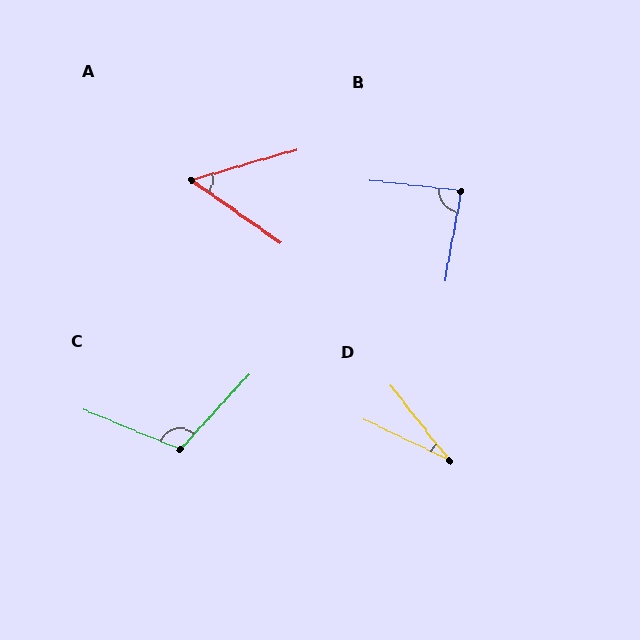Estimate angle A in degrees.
Approximately 51 degrees.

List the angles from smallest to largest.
D (26°), A (51°), B (87°), C (110°).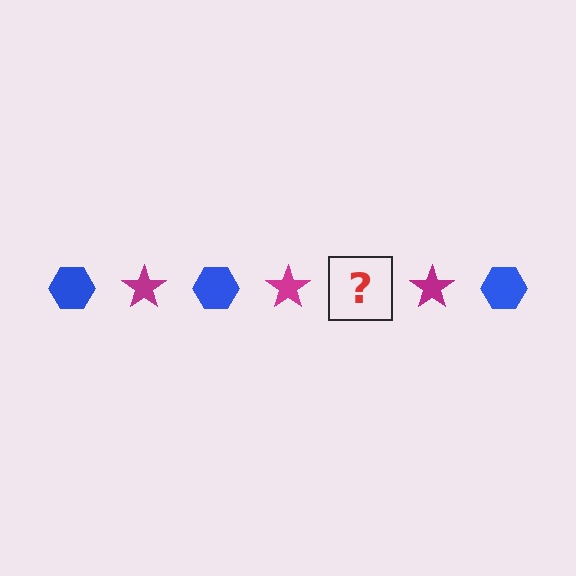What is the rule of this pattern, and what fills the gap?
The rule is that the pattern alternates between blue hexagon and magenta star. The gap should be filled with a blue hexagon.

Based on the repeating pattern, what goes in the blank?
The blank should be a blue hexagon.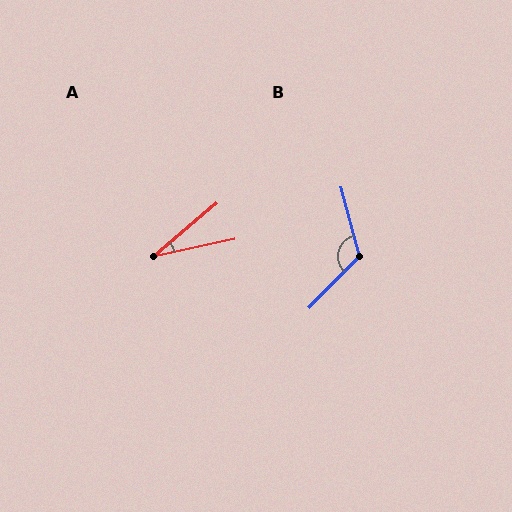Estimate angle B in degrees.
Approximately 120 degrees.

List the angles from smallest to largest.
A (28°), B (120°).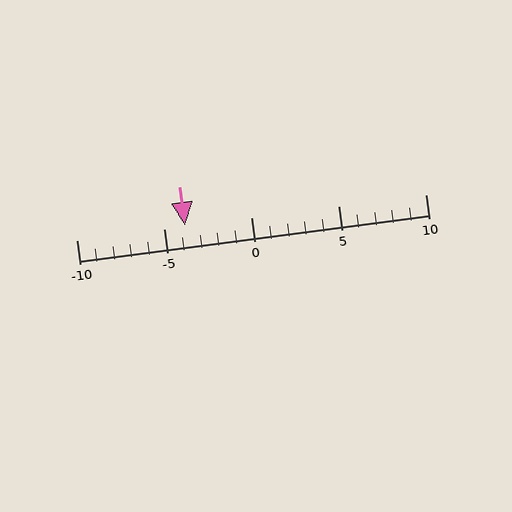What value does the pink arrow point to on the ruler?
The pink arrow points to approximately -4.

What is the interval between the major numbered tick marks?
The major tick marks are spaced 5 units apart.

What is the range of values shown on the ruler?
The ruler shows values from -10 to 10.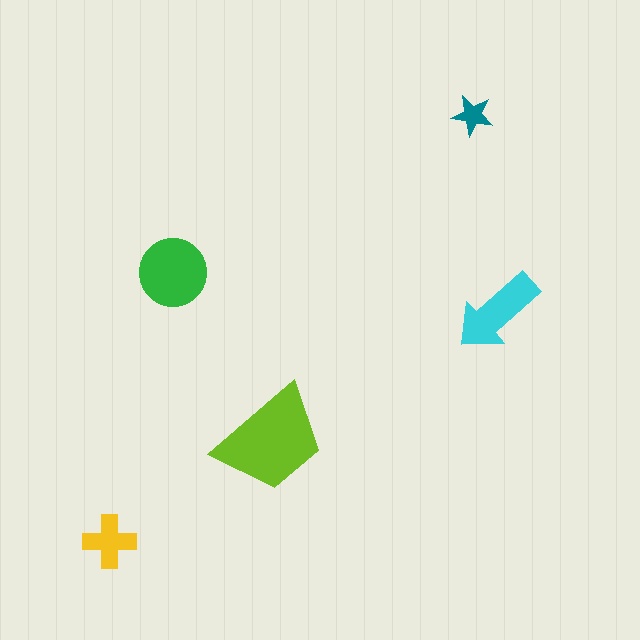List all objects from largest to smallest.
The lime trapezoid, the green circle, the cyan arrow, the yellow cross, the teal star.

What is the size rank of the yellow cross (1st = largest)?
4th.